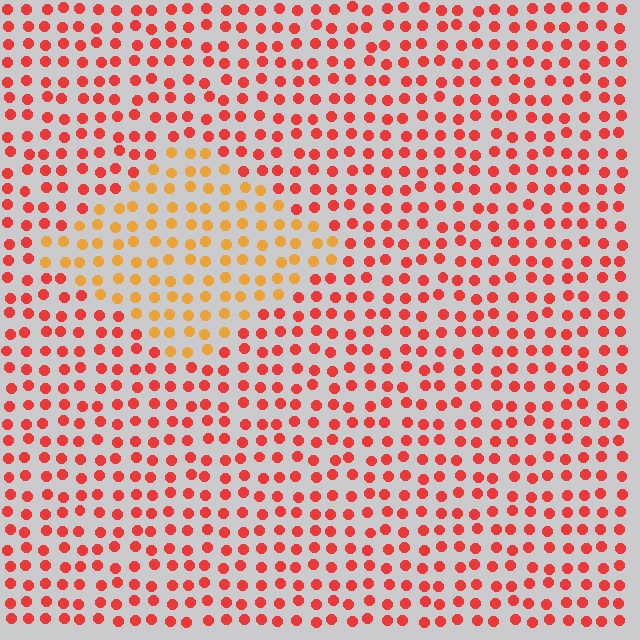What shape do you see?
I see a diamond.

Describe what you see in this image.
The image is filled with small red elements in a uniform arrangement. A diamond-shaped region is visible where the elements are tinted to a slightly different hue, forming a subtle color boundary.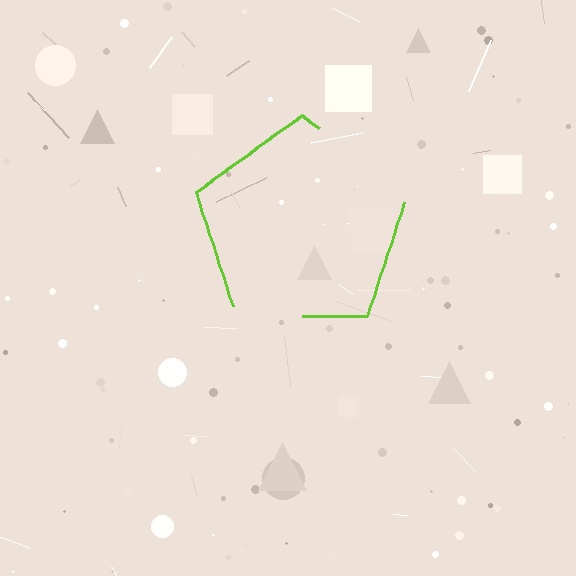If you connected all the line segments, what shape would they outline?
They would outline a pentagon.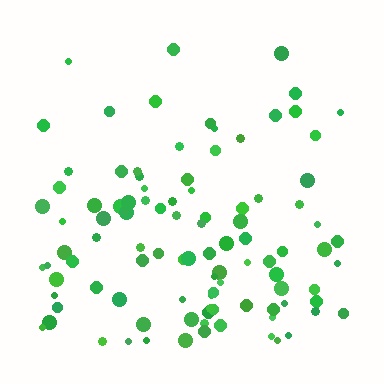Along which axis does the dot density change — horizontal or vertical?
Vertical.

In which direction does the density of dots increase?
From top to bottom, with the bottom side densest.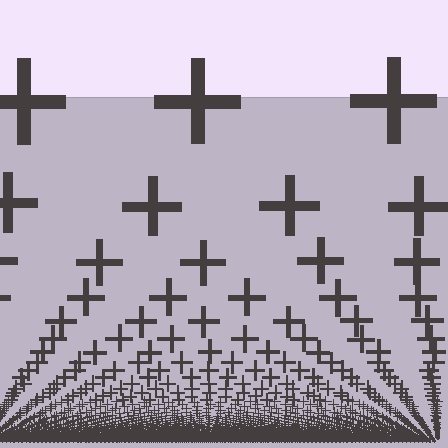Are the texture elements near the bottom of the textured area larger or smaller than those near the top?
Smaller. The gradient is inverted — elements near the bottom are smaller and denser.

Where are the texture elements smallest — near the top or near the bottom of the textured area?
Near the bottom.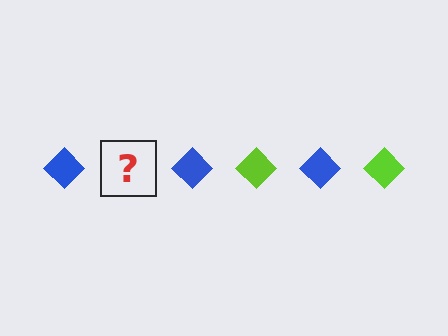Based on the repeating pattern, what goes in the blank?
The blank should be a lime diamond.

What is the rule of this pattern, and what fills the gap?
The rule is that the pattern cycles through blue, lime diamonds. The gap should be filled with a lime diamond.